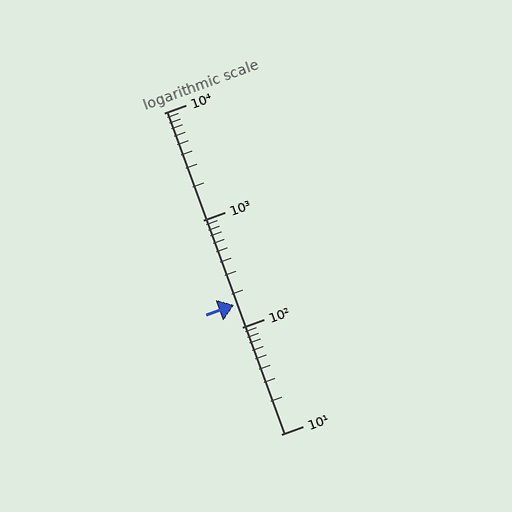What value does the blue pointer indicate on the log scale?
The pointer indicates approximately 160.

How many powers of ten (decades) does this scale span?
The scale spans 3 decades, from 10 to 10000.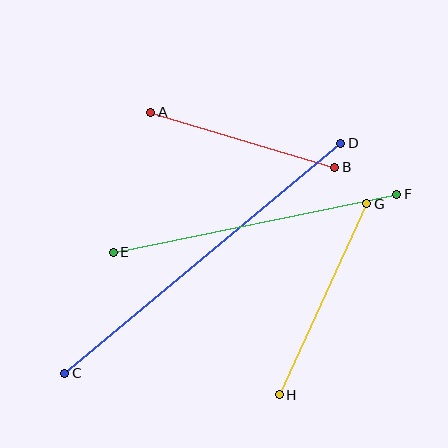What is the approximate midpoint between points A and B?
The midpoint is at approximately (243, 140) pixels.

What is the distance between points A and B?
The distance is approximately 192 pixels.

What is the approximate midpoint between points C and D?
The midpoint is at approximately (203, 258) pixels.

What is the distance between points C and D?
The distance is approximately 359 pixels.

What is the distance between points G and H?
The distance is approximately 210 pixels.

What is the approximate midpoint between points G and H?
The midpoint is at approximately (323, 299) pixels.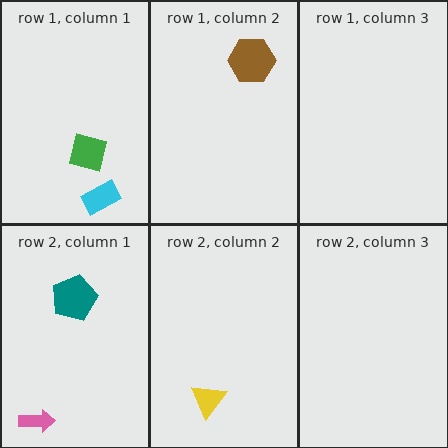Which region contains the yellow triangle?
The row 2, column 2 region.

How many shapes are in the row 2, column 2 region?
1.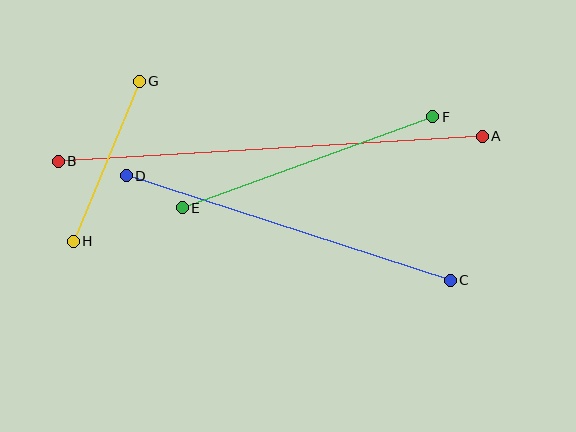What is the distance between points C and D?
The distance is approximately 340 pixels.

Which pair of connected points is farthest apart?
Points A and B are farthest apart.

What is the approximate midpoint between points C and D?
The midpoint is at approximately (288, 228) pixels.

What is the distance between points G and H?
The distance is approximately 173 pixels.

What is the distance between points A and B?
The distance is approximately 425 pixels.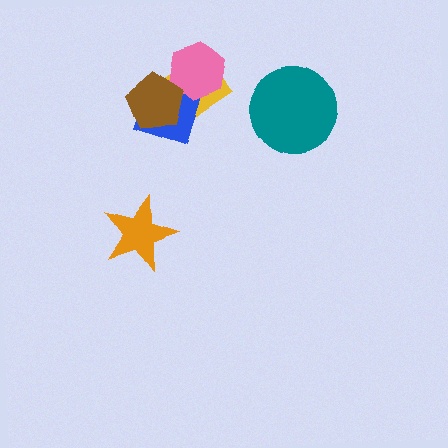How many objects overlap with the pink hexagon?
3 objects overlap with the pink hexagon.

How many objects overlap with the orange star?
0 objects overlap with the orange star.